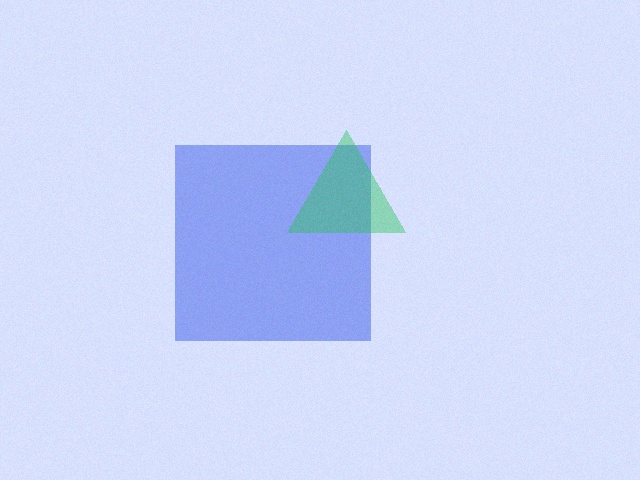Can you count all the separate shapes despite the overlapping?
Yes, there are 2 separate shapes.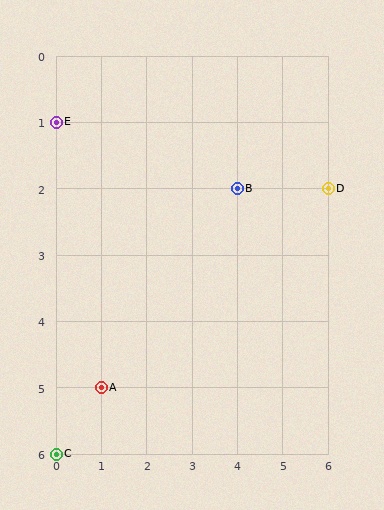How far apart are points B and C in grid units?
Points B and C are 4 columns and 4 rows apart (about 5.7 grid units diagonally).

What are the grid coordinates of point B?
Point B is at grid coordinates (4, 2).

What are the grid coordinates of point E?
Point E is at grid coordinates (0, 1).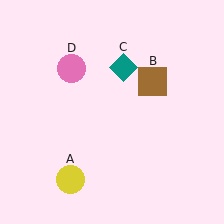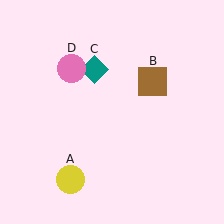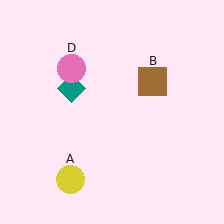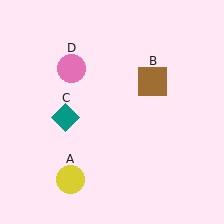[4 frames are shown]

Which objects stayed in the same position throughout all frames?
Yellow circle (object A) and brown square (object B) and pink circle (object D) remained stationary.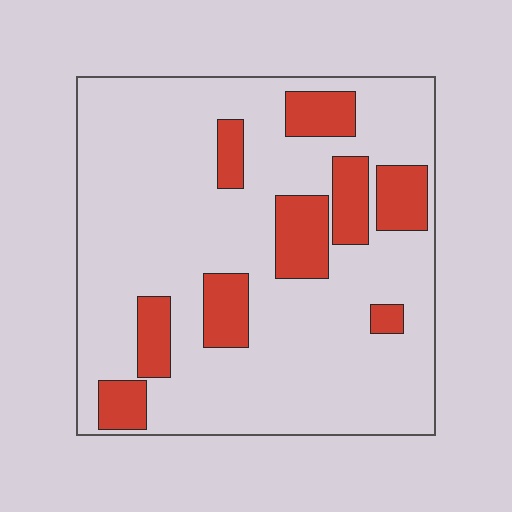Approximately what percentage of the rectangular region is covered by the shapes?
Approximately 20%.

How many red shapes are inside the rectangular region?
9.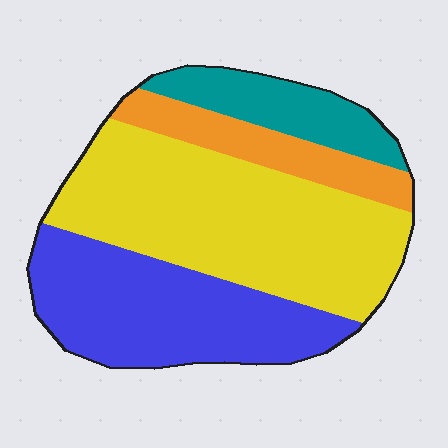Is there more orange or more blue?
Blue.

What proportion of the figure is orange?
Orange takes up about one eighth (1/8) of the figure.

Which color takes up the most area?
Yellow, at roughly 45%.